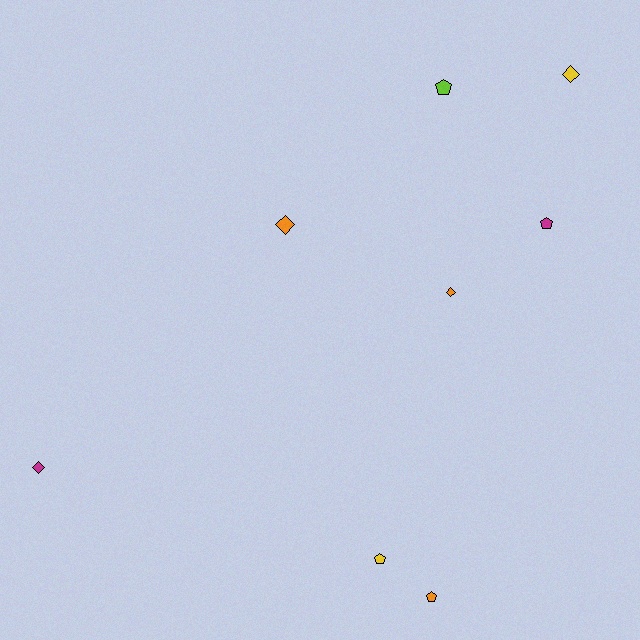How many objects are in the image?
There are 8 objects.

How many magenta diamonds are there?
There is 1 magenta diamond.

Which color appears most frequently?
Orange, with 3 objects.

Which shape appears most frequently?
Pentagon, with 4 objects.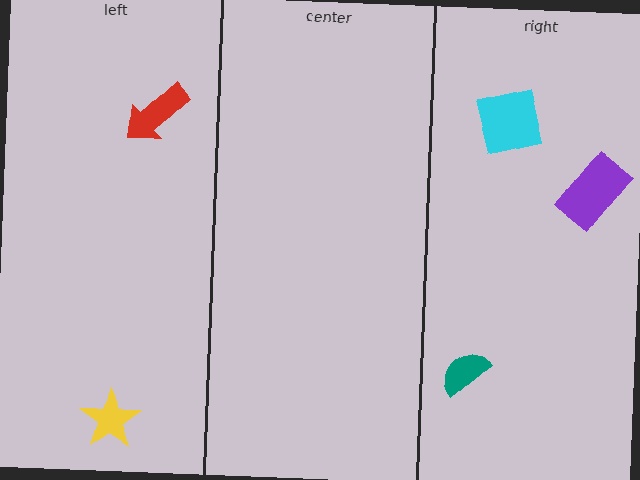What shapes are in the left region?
The yellow star, the red arrow.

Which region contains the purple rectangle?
The right region.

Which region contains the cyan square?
The right region.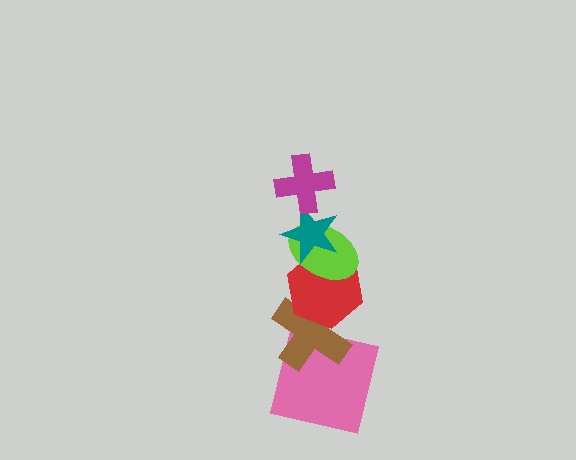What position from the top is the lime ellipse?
The lime ellipse is 3rd from the top.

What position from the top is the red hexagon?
The red hexagon is 4th from the top.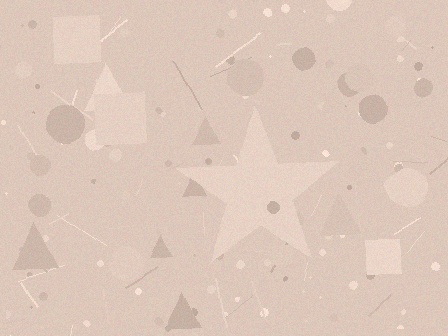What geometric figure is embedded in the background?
A star is embedded in the background.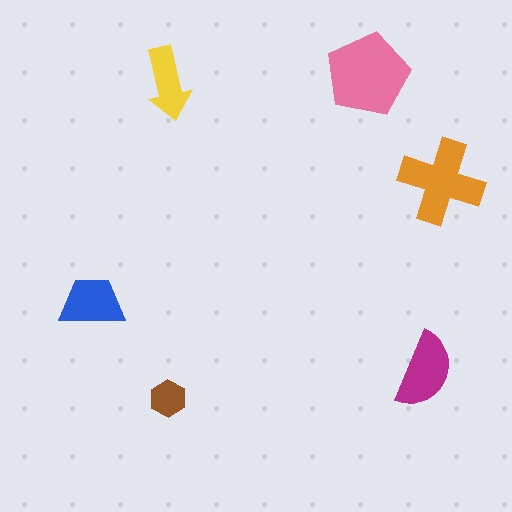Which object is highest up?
The pink pentagon is topmost.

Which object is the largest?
The pink pentagon.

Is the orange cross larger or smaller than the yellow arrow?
Larger.